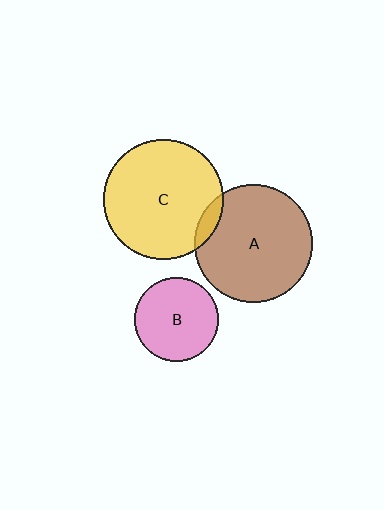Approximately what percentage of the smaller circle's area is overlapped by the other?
Approximately 5%.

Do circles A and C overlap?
Yes.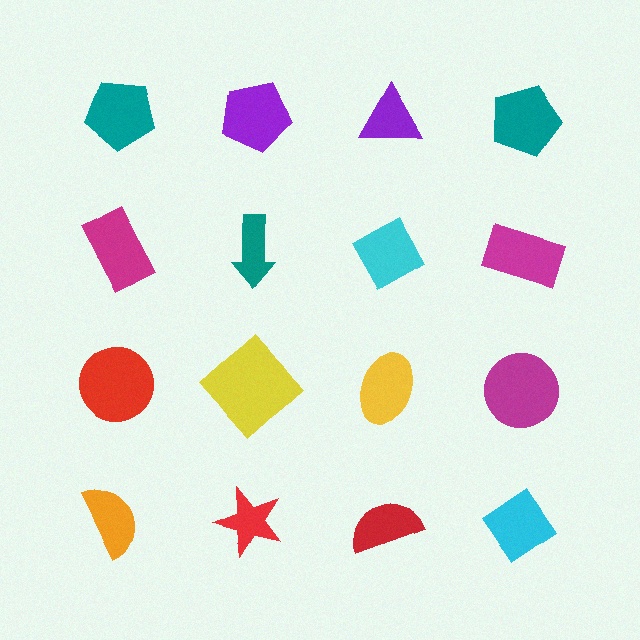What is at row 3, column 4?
A magenta circle.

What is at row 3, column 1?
A red circle.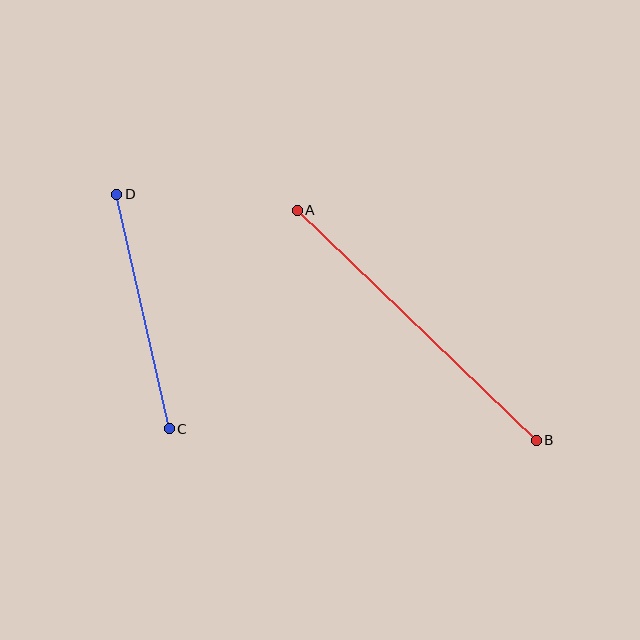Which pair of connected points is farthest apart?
Points A and B are farthest apart.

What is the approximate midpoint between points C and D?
The midpoint is at approximately (143, 312) pixels.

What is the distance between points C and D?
The distance is approximately 240 pixels.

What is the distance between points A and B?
The distance is approximately 331 pixels.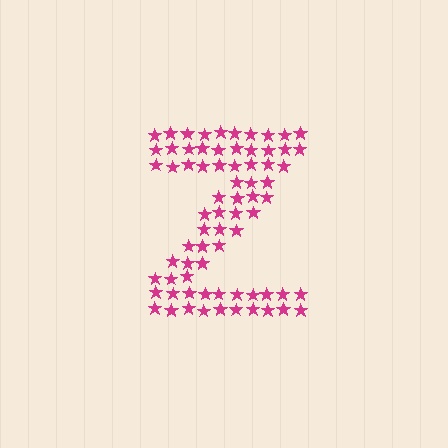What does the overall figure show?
The overall figure shows the letter Z.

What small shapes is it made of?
It is made of small stars.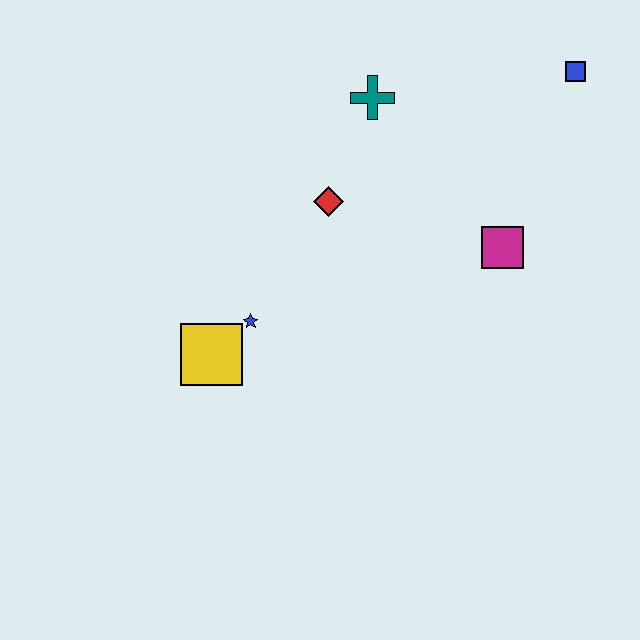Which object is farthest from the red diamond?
The blue square is farthest from the red diamond.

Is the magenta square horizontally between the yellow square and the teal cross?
No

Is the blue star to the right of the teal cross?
No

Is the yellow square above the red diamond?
No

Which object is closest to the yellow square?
The blue star is closest to the yellow square.